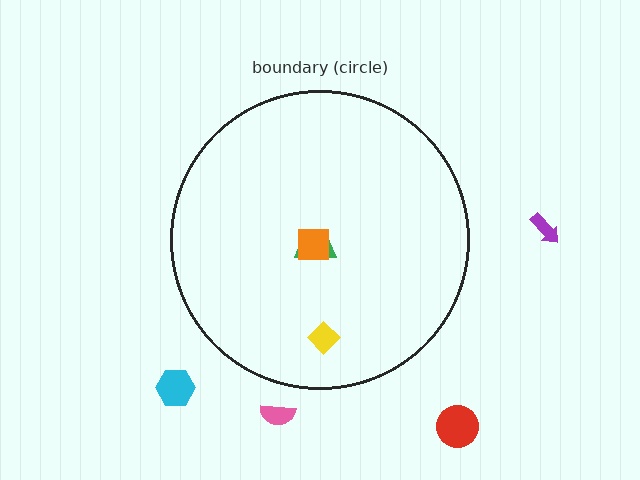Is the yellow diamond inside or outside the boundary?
Inside.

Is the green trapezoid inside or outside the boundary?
Inside.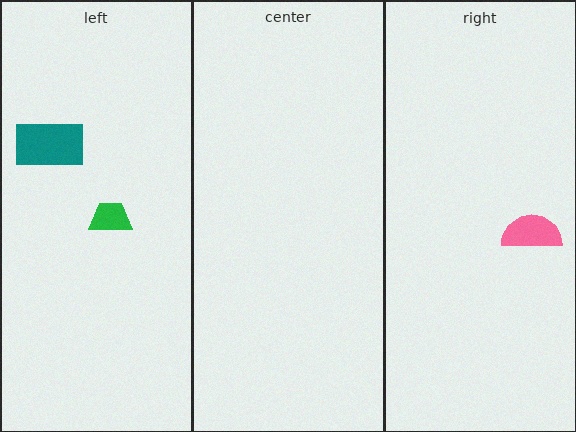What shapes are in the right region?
The pink semicircle.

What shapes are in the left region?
The teal rectangle, the green trapezoid.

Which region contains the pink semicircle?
The right region.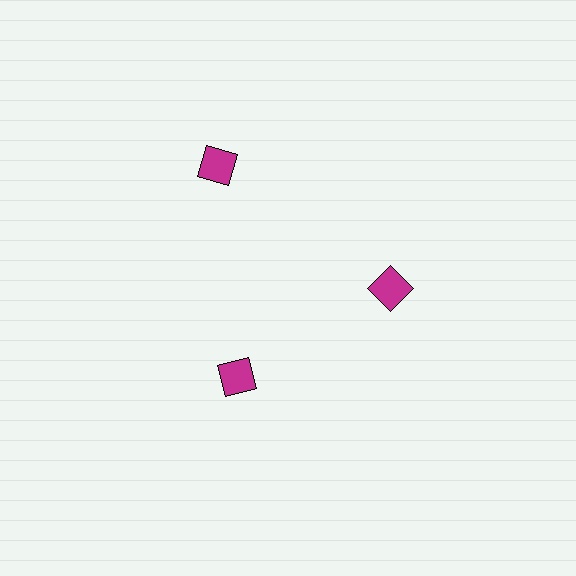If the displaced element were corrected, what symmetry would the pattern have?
It would have 3-fold rotational symmetry — the pattern would map onto itself every 120 degrees.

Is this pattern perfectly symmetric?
No. The 3 magenta diamonds are arranged in a ring, but one element near the 11 o'clock position is pushed outward from the center, breaking the 3-fold rotational symmetry.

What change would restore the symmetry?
The symmetry would be restored by moving it inward, back onto the ring so that all 3 diamonds sit at equal angles and equal distance from the center.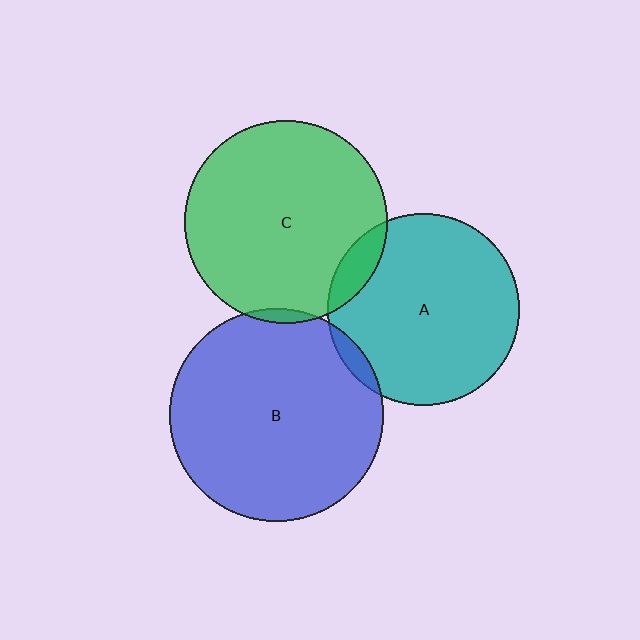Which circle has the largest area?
Circle B (blue).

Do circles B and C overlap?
Yes.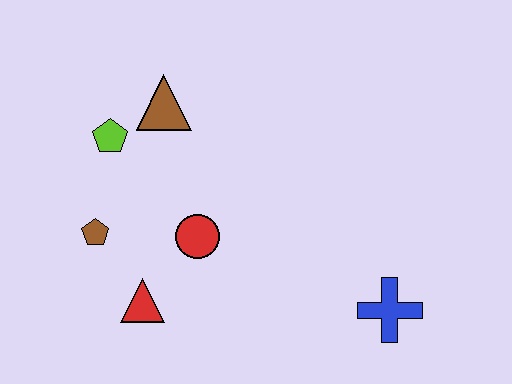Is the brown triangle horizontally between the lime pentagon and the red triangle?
No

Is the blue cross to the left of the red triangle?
No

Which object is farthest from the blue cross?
The lime pentagon is farthest from the blue cross.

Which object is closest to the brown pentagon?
The red triangle is closest to the brown pentagon.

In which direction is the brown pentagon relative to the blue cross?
The brown pentagon is to the left of the blue cross.